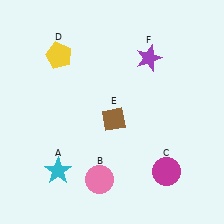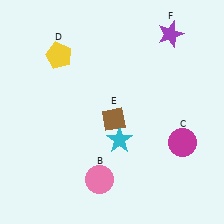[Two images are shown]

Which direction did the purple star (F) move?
The purple star (F) moved up.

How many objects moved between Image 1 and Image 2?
3 objects moved between the two images.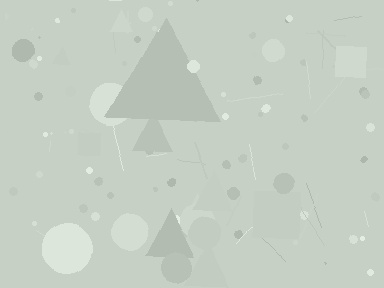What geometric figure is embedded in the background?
A triangle is embedded in the background.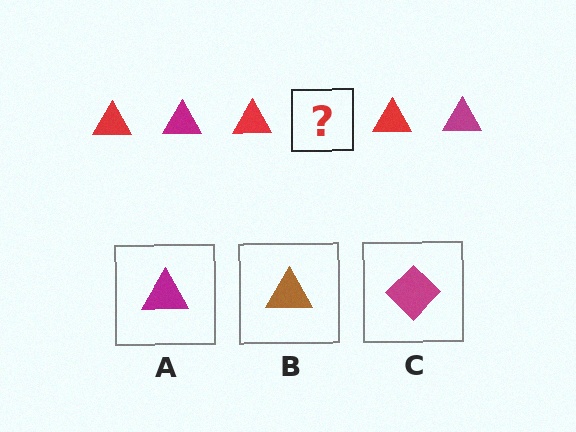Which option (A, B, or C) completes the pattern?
A.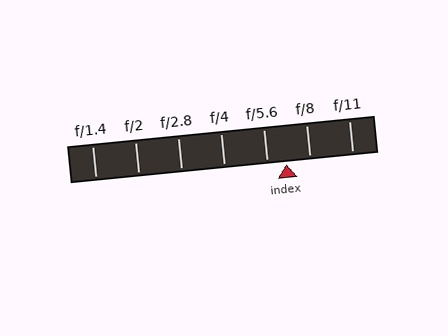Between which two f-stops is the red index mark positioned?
The index mark is between f/5.6 and f/8.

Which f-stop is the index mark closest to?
The index mark is closest to f/5.6.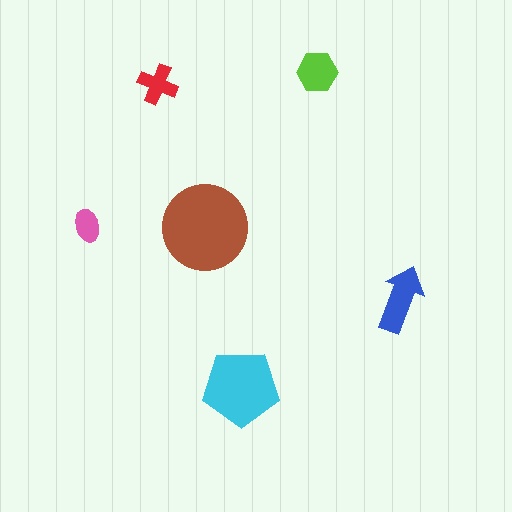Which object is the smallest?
The pink ellipse.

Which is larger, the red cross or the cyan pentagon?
The cyan pentagon.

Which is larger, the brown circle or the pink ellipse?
The brown circle.